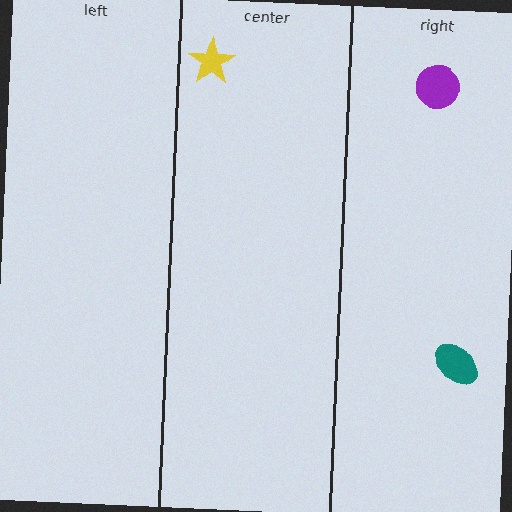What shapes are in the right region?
The purple circle, the teal ellipse.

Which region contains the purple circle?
The right region.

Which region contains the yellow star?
The center region.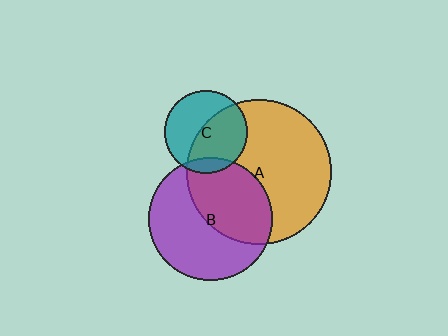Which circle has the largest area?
Circle A (orange).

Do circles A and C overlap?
Yes.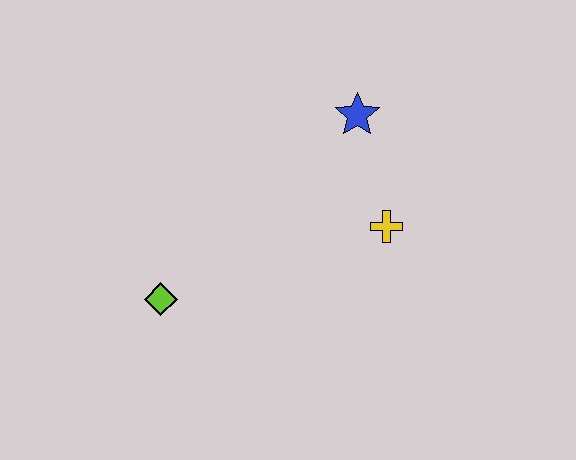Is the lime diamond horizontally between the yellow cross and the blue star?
No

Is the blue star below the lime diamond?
No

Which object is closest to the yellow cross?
The blue star is closest to the yellow cross.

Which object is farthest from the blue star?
The lime diamond is farthest from the blue star.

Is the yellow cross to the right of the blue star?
Yes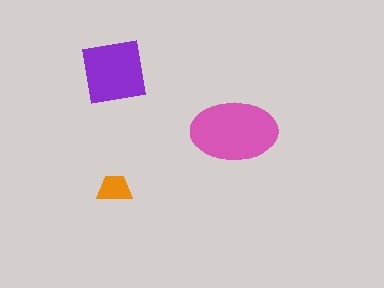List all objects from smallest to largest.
The orange trapezoid, the purple square, the pink ellipse.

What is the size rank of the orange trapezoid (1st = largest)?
3rd.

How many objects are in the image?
There are 3 objects in the image.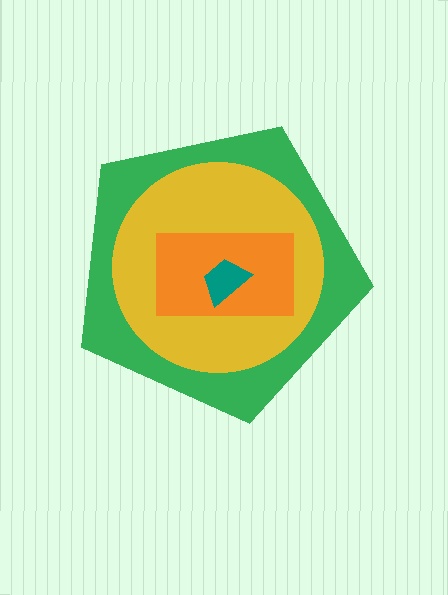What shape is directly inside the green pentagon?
The yellow circle.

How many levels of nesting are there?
4.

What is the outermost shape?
The green pentagon.